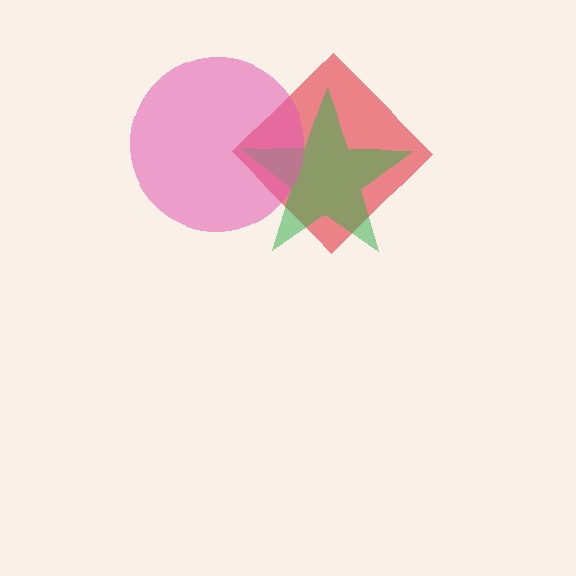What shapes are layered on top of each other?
The layered shapes are: a red diamond, a green star, a pink circle.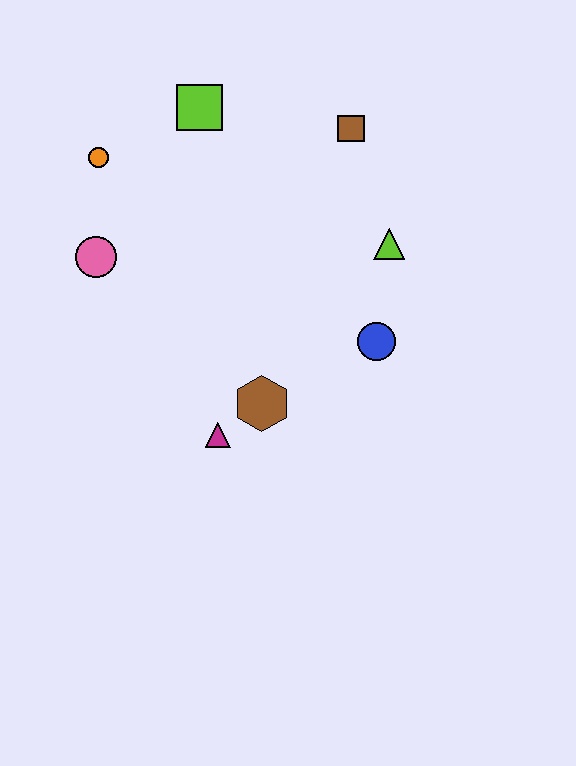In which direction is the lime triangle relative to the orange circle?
The lime triangle is to the right of the orange circle.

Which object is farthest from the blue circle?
The orange circle is farthest from the blue circle.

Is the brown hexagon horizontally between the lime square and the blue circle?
Yes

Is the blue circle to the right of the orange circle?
Yes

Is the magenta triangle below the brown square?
Yes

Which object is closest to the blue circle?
The lime triangle is closest to the blue circle.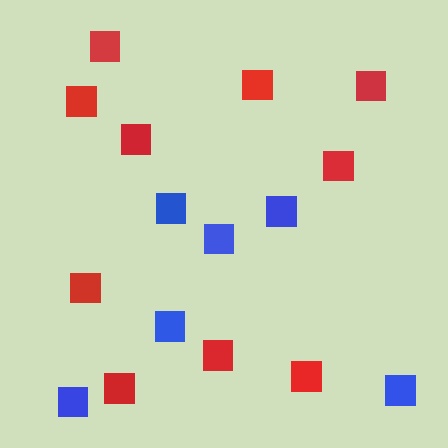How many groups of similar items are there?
There are 2 groups: one group of red squares (10) and one group of blue squares (6).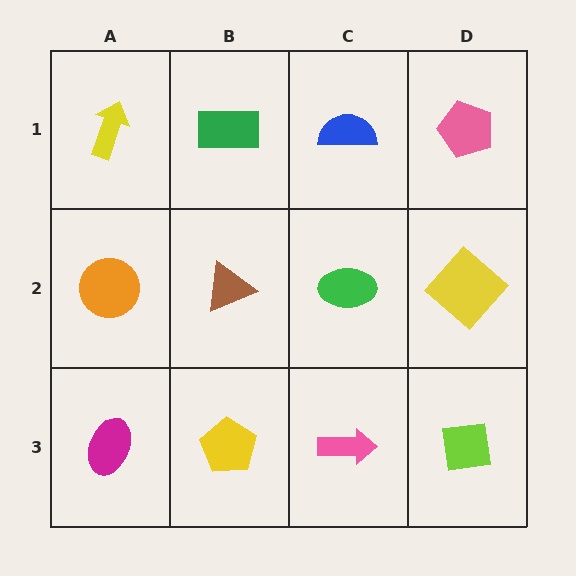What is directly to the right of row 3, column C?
A lime square.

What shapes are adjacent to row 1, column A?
An orange circle (row 2, column A), a green rectangle (row 1, column B).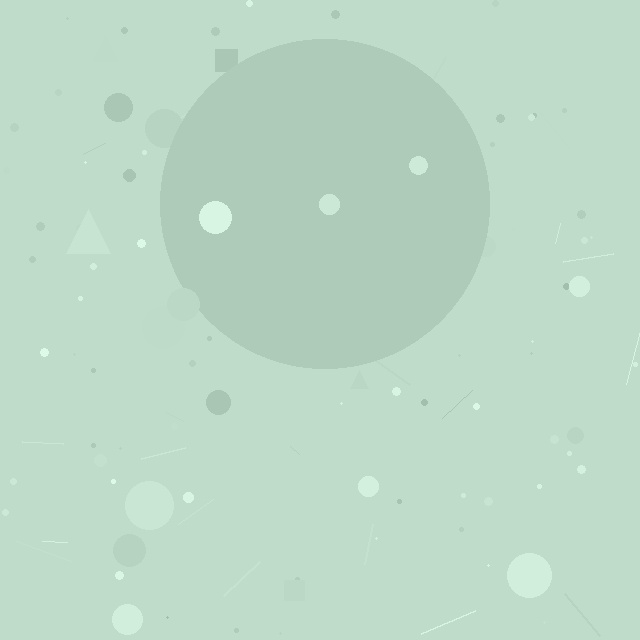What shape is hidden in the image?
A circle is hidden in the image.